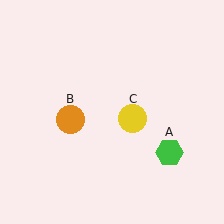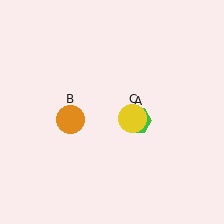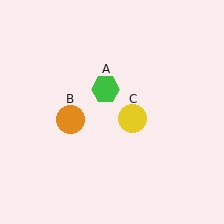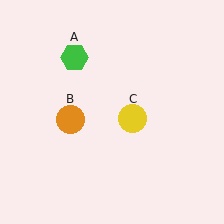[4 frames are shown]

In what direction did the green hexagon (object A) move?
The green hexagon (object A) moved up and to the left.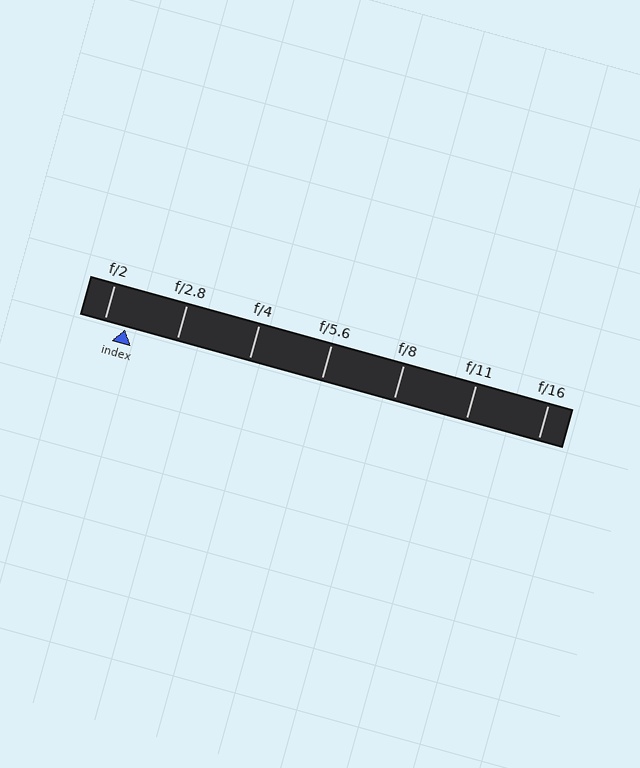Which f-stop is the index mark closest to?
The index mark is closest to f/2.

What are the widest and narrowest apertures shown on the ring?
The widest aperture shown is f/2 and the narrowest is f/16.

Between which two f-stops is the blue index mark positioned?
The index mark is between f/2 and f/2.8.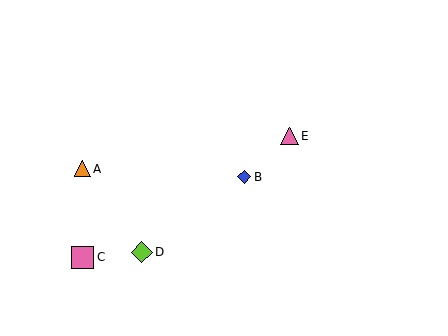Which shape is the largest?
The pink square (labeled C) is the largest.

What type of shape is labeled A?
Shape A is an orange triangle.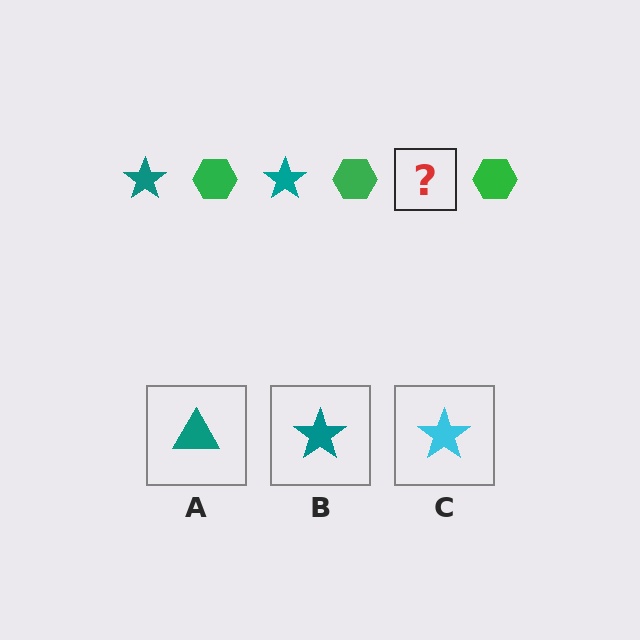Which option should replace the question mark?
Option B.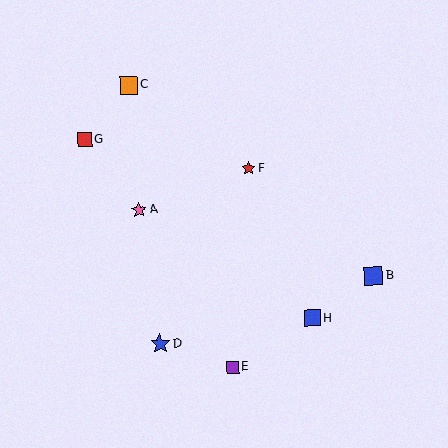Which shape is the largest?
The blue star (labeled D) is the largest.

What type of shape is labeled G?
Shape G is a red square.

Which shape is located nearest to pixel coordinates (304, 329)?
The blue square (labeled H) at (312, 318) is nearest to that location.